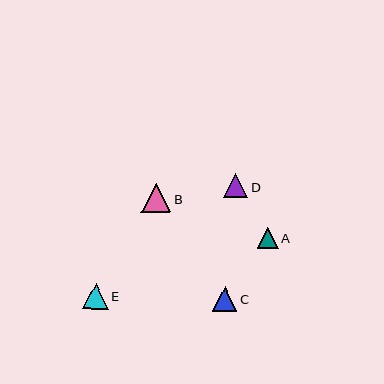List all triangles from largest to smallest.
From largest to smallest: B, E, C, D, A.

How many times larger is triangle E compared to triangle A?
Triangle E is approximately 1.2 times the size of triangle A.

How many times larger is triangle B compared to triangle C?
Triangle B is approximately 1.2 times the size of triangle C.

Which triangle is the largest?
Triangle B is the largest with a size of approximately 30 pixels.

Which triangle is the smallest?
Triangle A is the smallest with a size of approximately 21 pixels.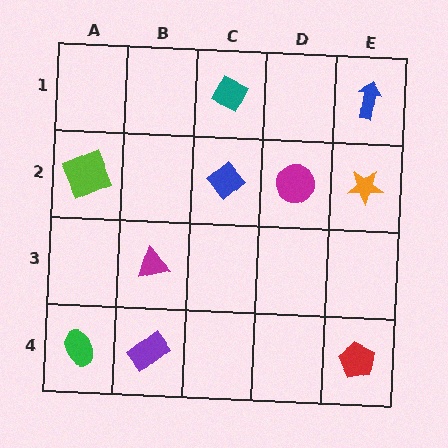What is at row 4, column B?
A purple rectangle.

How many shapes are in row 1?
2 shapes.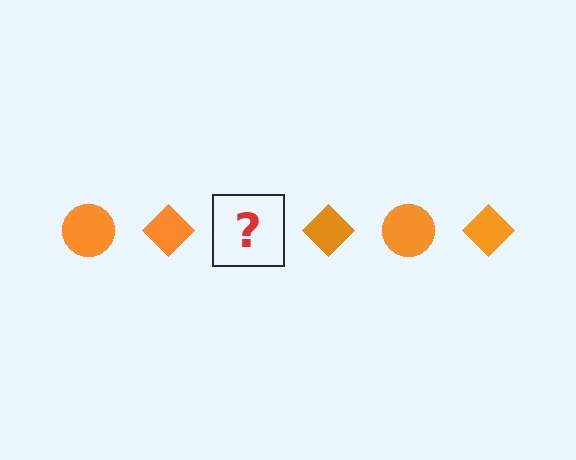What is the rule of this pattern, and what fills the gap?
The rule is that the pattern cycles through circle, diamond shapes in orange. The gap should be filled with an orange circle.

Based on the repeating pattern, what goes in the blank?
The blank should be an orange circle.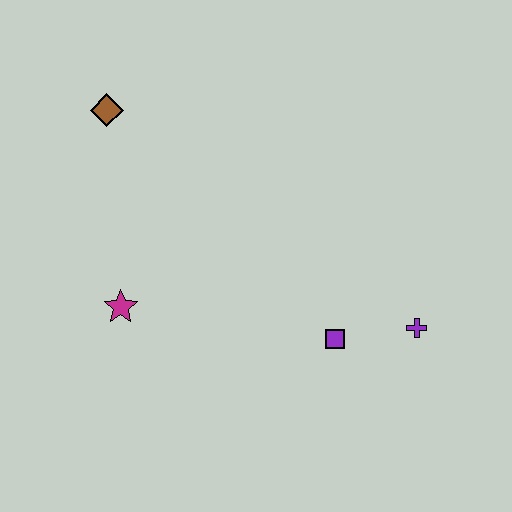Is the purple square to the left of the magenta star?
No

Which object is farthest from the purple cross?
The brown diamond is farthest from the purple cross.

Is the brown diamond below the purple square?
No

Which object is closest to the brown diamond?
The magenta star is closest to the brown diamond.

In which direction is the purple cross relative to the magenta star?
The purple cross is to the right of the magenta star.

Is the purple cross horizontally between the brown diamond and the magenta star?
No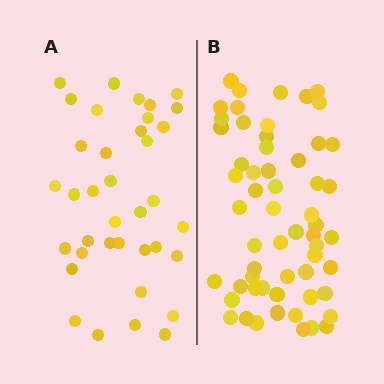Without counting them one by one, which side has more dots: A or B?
Region B (the right region) has more dots.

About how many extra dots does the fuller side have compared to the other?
Region B has approximately 20 more dots than region A.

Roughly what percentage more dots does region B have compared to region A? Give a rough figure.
About 55% more.